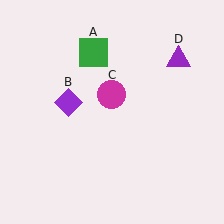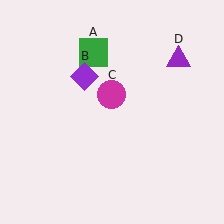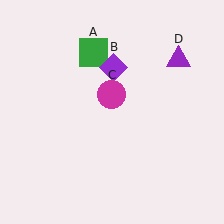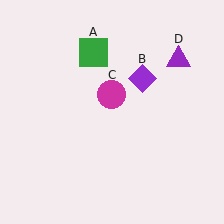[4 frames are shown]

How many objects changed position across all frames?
1 object changed position: purple diamond (object B).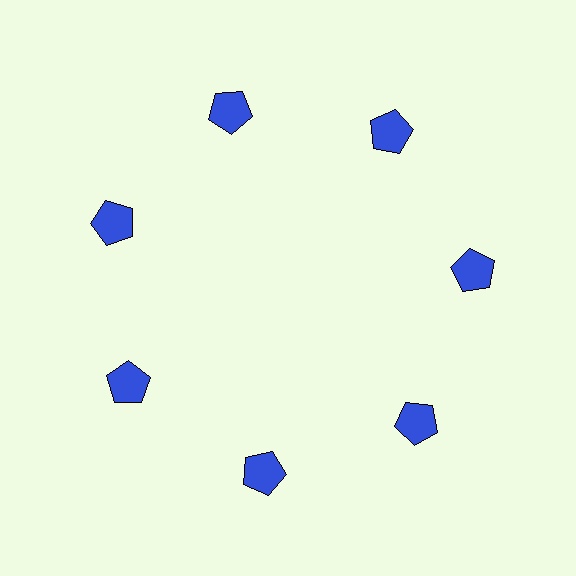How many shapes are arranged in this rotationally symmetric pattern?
There are 7 shapes, arranged in 7 groups of 1.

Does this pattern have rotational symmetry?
Yes, this pattern has 7-fold rotational symmetry. It looks the same after rotating 51 degrees around the center.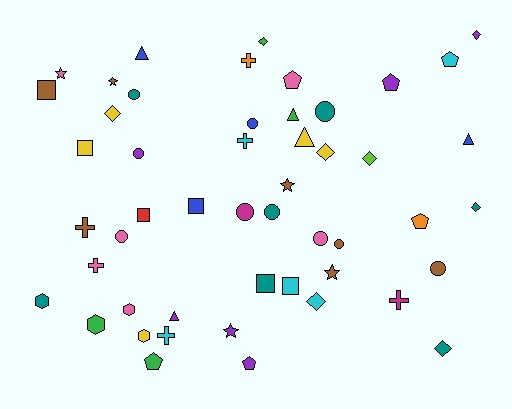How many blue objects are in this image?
There are 4 blue objects.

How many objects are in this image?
There are 50 objects.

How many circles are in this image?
There are 10 circles.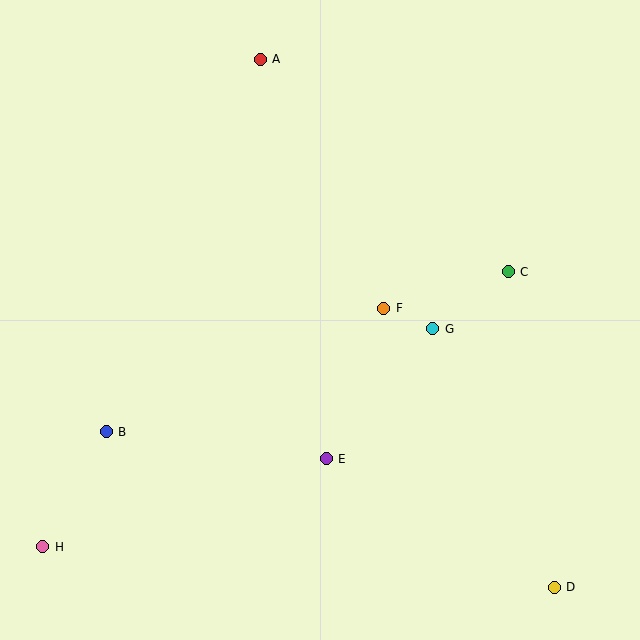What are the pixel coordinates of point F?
Point F is at (384, 308).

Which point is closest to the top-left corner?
Point A is closest to the top-left corner.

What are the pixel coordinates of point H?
Point H is at (43, 547).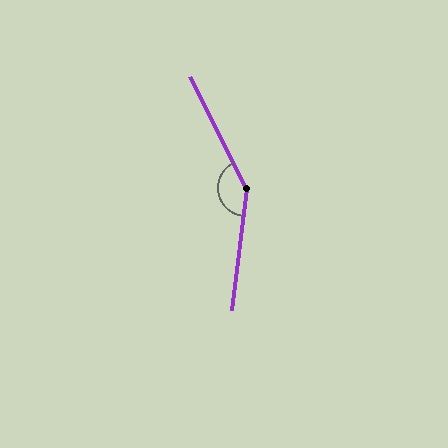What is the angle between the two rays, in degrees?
Approximately 146 degrees.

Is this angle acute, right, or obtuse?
It is obtuse.